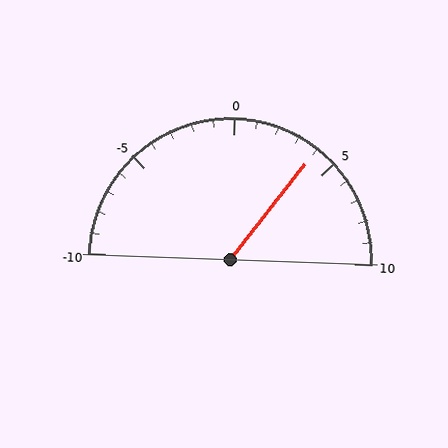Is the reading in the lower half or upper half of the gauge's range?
The reading is in the upper half of the range (-10 to 10).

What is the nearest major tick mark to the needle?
The nearest major tick mark is 5.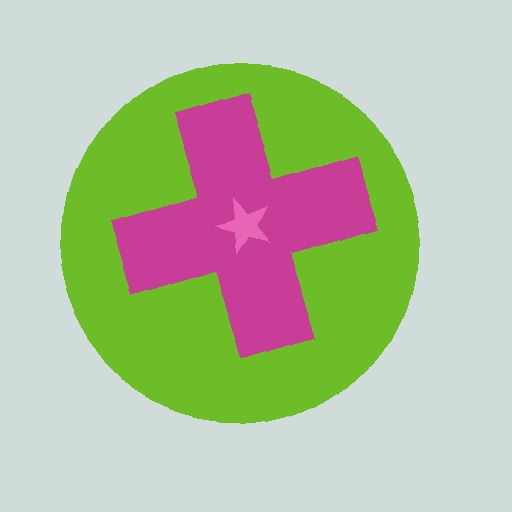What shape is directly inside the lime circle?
The magenta cross.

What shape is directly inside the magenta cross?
The pink star.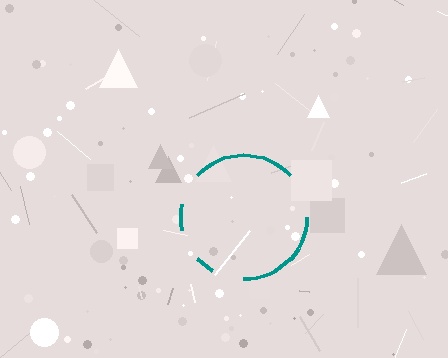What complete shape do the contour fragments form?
The contour fragments form a circle.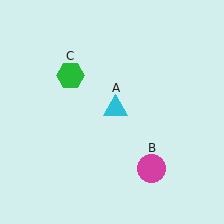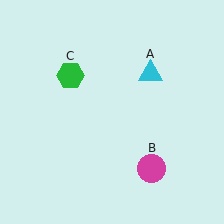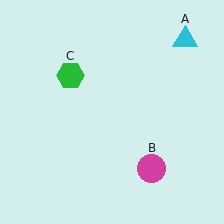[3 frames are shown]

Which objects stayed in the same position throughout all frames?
Magenta circle (object B) and green hexagon (object C) remained stationary.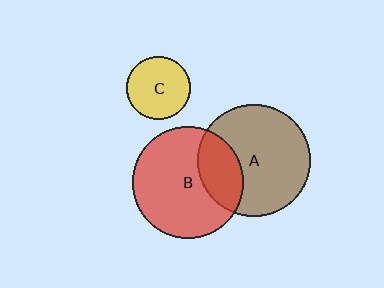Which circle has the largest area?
Circle A (brown).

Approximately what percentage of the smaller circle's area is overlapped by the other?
Approximately 25%.